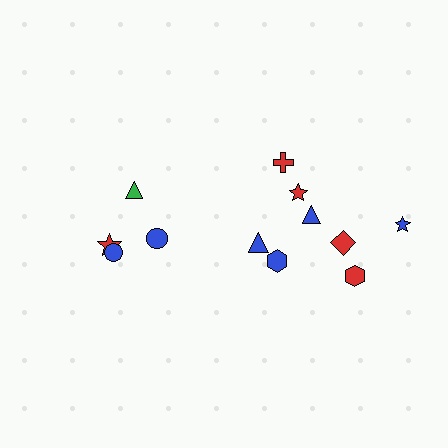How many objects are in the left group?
There are 4 objects.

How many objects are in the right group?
There are 8 objects.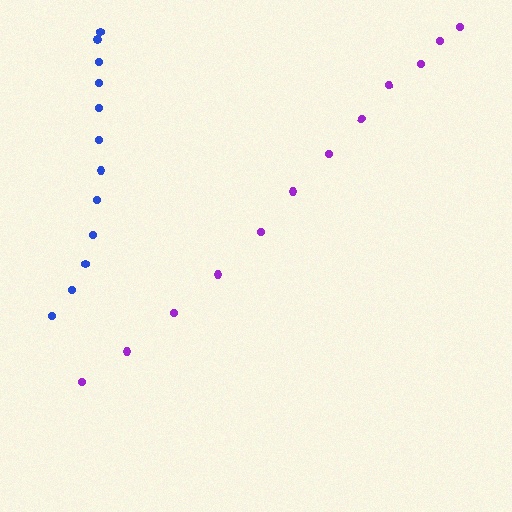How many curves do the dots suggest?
There are 2 distinct paths.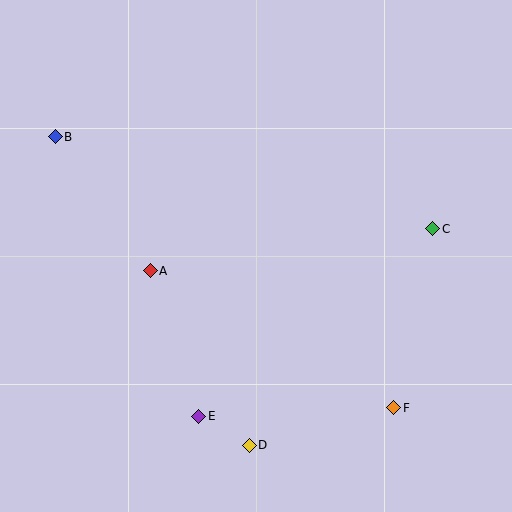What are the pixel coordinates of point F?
Point F is at (394, 408).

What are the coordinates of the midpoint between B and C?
The midpoint between B and C is at (244, 183).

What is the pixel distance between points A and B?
The distance between A and B is 165 pixels.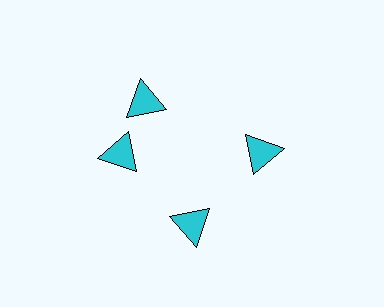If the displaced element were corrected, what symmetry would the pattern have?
It would have 4-fold rotational symmetry — the pattern would map onto itself every 90 degrees.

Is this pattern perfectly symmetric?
No. The 4 cyan triangles are arranged in a ring, but one element near the 12 o'clock position is rotated out of alignment along the ring, breaking the 4-fold rotational symmetry.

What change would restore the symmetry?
The symmetry would be restored by rotating it back into even spacing with its neighbors so that all 4 triangles sit at equal angles and equal distance from the center.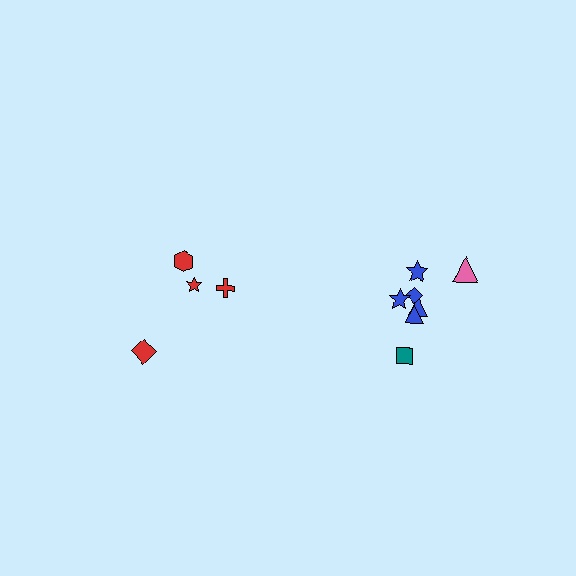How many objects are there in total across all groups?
There are 11 objects.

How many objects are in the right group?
There are 7 objects.